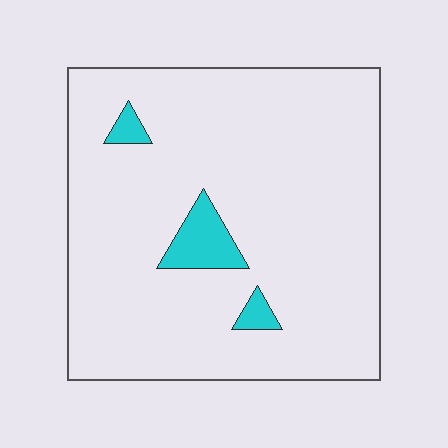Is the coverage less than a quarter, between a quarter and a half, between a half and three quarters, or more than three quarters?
Less than a quarter.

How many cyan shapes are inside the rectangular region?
3.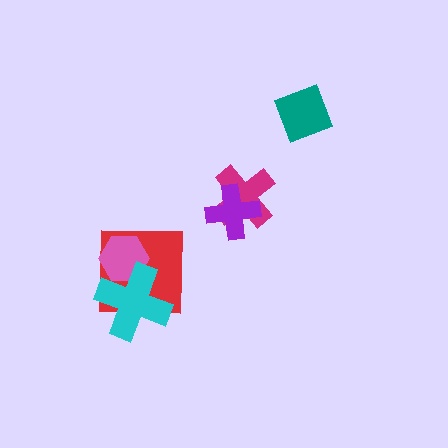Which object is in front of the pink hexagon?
The cyan cross is in front of the pink hexagon.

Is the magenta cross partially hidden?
Yes, it is partially covered by another shape.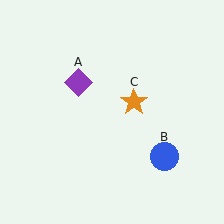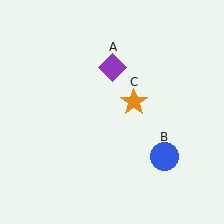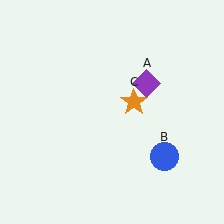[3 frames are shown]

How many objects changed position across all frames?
1 object changed position: purple diamond (object A).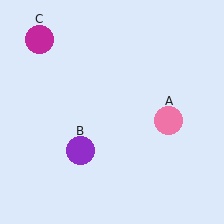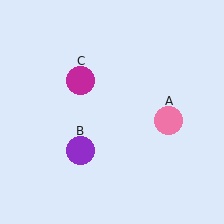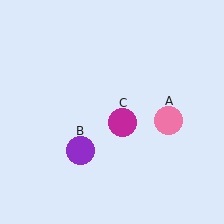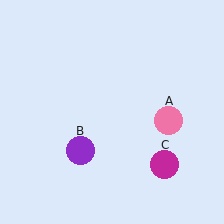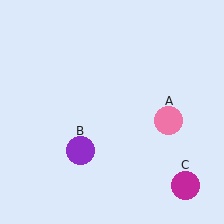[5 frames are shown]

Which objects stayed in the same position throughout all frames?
Pink circle (object A) and purple circle (object B) remained stationary.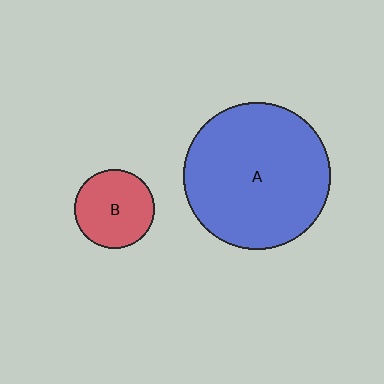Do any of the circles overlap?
No, none of the circles overlap.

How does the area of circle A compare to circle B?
Approximately 3.4 times.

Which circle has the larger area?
Circle A (blue).